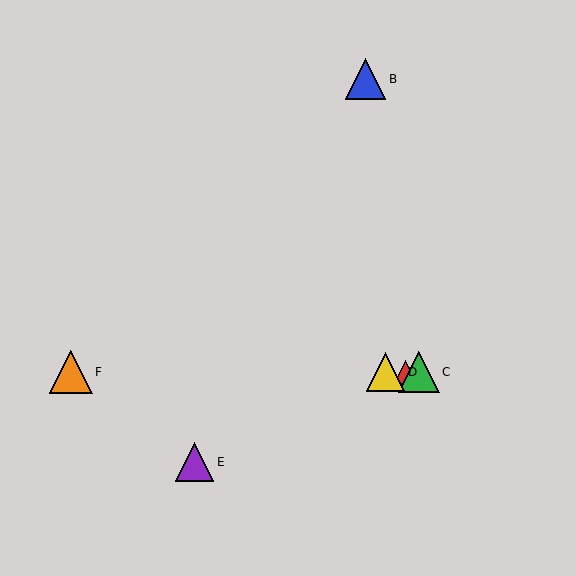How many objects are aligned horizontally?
4 objects (A, C, D, F) are aligned horizontally.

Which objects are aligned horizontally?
Objects A, C, D, F are aligned horizontally.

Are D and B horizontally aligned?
No, D is at y≈372 and B is at y≈79.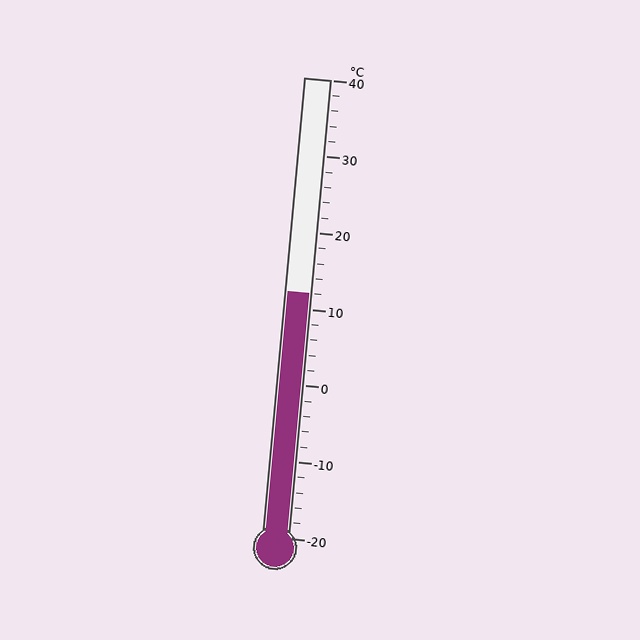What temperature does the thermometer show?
The thermometer shows approximately 12°C.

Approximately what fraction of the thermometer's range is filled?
The thermometer is filled to approximately 55% of its range.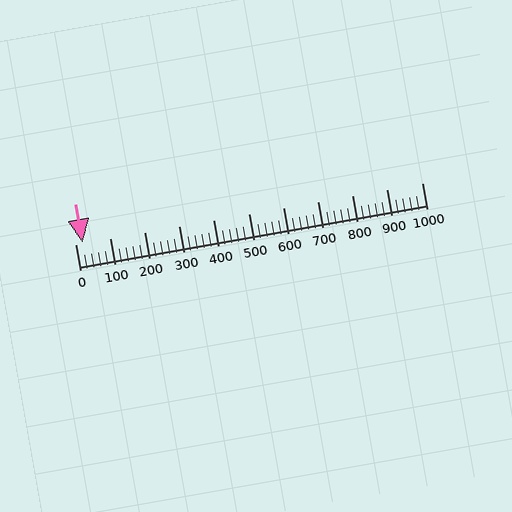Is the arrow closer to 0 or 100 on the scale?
The arrow is closer to 0.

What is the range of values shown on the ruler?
The ruler shows values from 0 to 1000.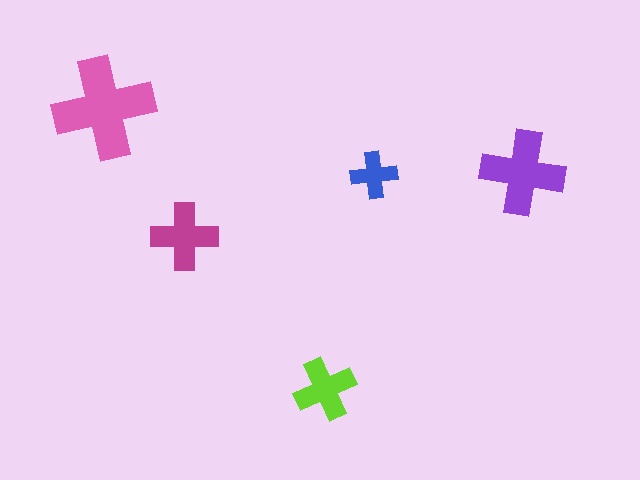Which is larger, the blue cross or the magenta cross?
The magenta one.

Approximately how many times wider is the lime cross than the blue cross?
About 1.5 times wider.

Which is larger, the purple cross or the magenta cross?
The purple one.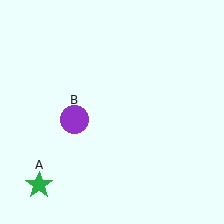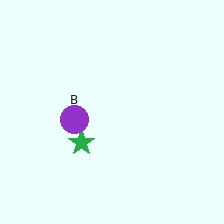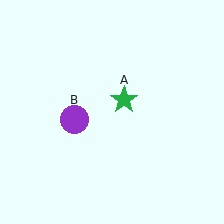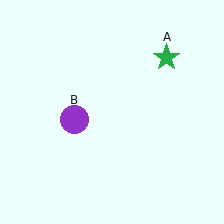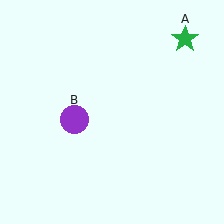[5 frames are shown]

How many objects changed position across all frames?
1 object changed position: green star (object A).